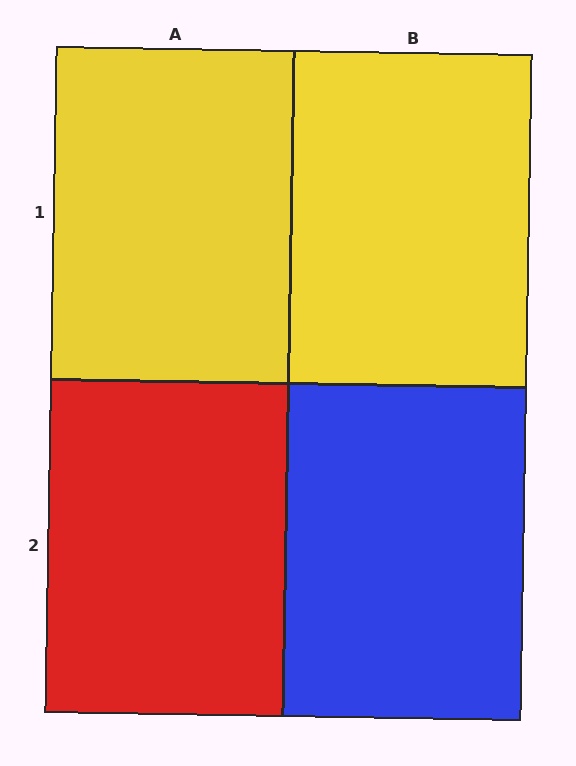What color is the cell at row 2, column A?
Red.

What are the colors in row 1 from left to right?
Yellow, yellow.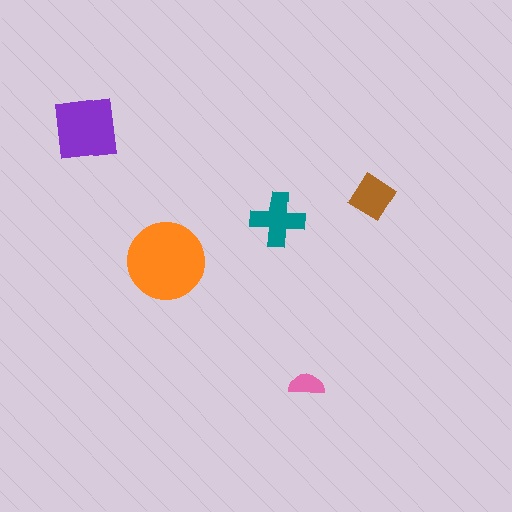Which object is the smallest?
The pink semicircle.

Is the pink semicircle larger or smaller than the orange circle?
Smaller.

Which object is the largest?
The orange circle.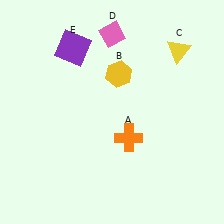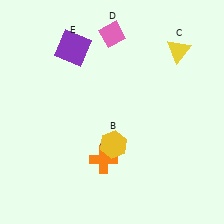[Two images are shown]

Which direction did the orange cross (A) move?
The orange cross (A) moved left.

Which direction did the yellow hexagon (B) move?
The yellow hexagon (B) moved down.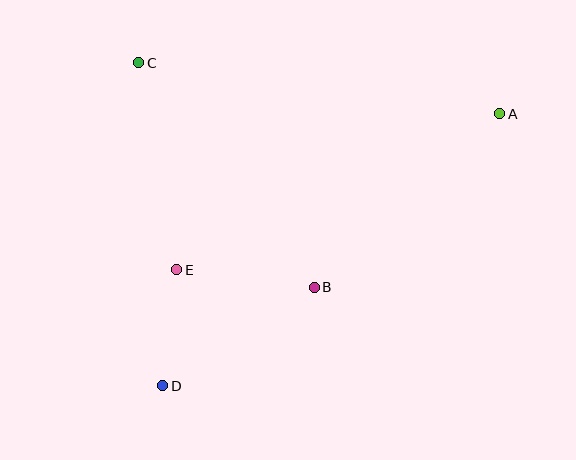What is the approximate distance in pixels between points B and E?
The distance between B and E is approximately 138 pixels.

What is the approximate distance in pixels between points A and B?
The distance between A and B is approximately 254 pixels.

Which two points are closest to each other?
Points D and E are closest to each other.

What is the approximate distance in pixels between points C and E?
The distance between C and E is approximately 210 pixels.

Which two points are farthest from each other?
Points A and D are farthest from each other.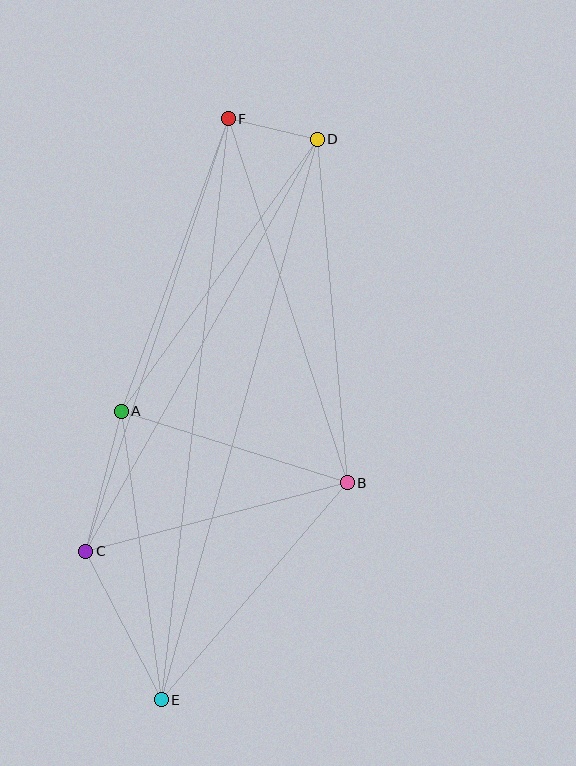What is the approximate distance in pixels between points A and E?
The distance between A and E is approximately 291 pixels.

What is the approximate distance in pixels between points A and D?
The distance between A and D is approximately 335 pixels.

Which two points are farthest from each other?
Points E and F are farthest from each other.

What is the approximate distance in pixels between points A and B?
The distance between A and B is approximately 237 pixels.